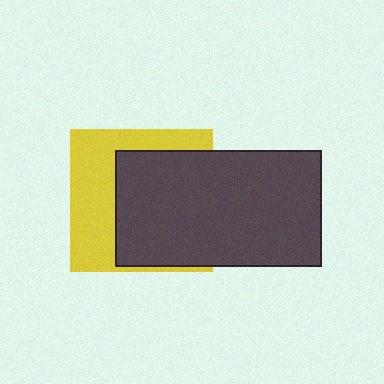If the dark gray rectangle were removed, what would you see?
You would see the complete yellow square.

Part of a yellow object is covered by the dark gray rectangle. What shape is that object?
It is a square.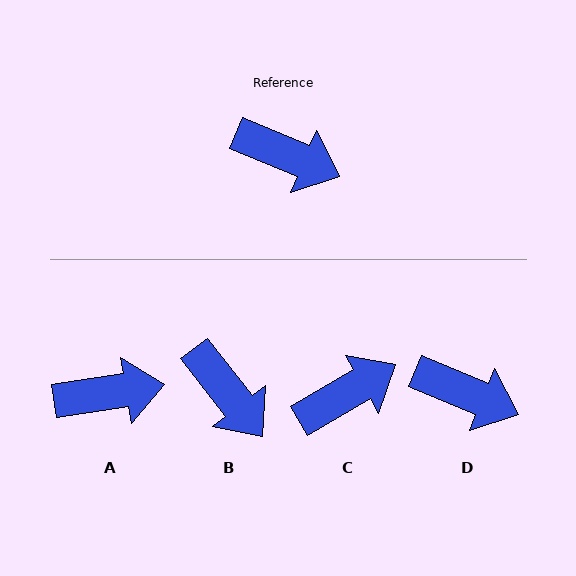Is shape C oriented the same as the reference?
No, it is off by about 53 degrees.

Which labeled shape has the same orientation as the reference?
D.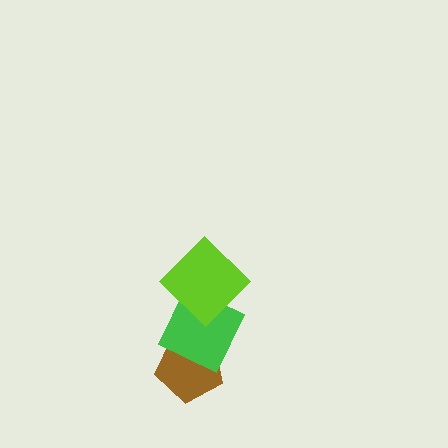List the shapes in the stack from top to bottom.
From top to bottom: the lime diamond, the green square, the brown pentagon.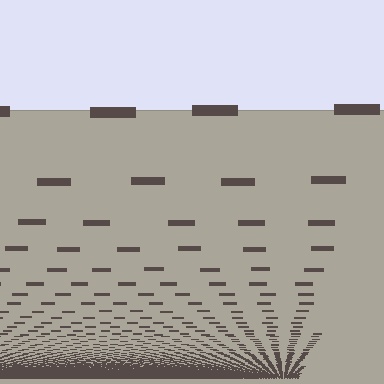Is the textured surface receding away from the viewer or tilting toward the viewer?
The surface appears to tilt toward the viewer. Texture elements get larger and sparser toward the top.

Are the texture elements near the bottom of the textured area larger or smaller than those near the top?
Smaller. The gradient is inverted — elements near the bottom are smaller and denser.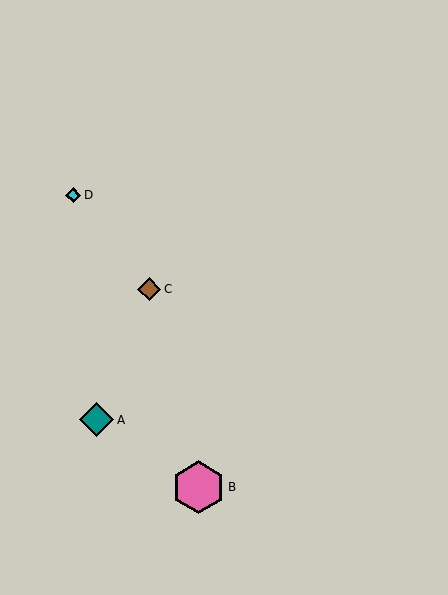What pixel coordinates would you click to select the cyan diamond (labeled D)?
Click at (73, 195) to select the cyan diamond D.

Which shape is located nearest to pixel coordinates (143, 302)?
The brown diamond (labeled C) at (149, 289) is nearest to that location.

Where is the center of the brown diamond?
The center of the brown diamond is at (149, 289).